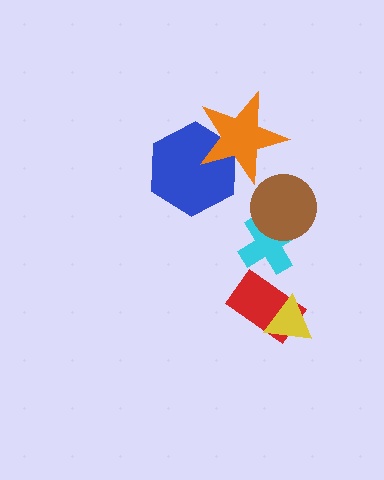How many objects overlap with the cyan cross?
1 object overlaps with the cyan cross.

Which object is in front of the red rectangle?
The yellow triangle is in front of the red rectangle.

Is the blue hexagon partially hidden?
Yes, it is partially covered by another shape.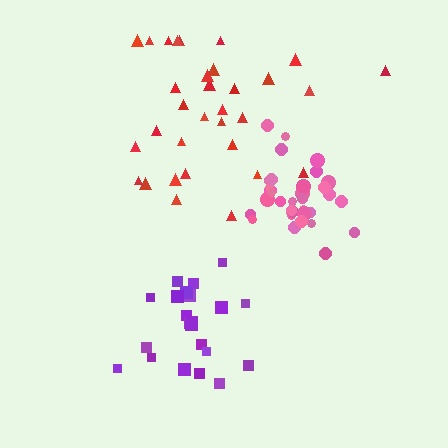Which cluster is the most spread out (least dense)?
Red.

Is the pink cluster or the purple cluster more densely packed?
Pink.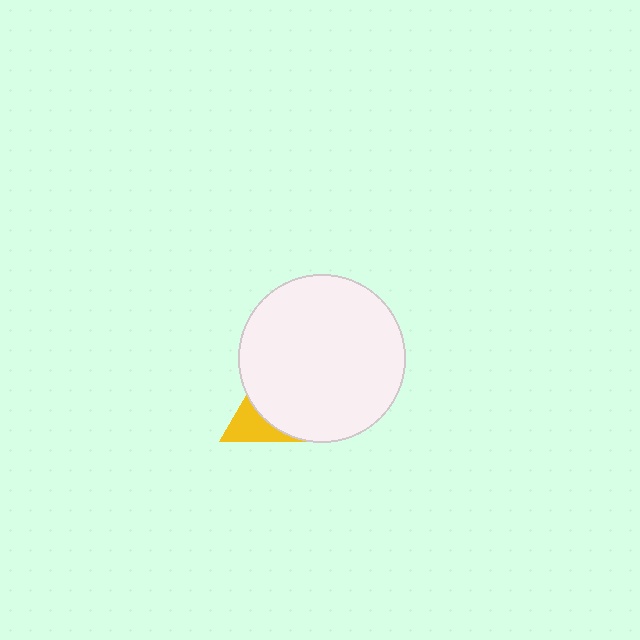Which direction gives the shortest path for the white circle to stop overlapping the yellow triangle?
Moving toward the upper-right gives the shortest separation.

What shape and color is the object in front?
The object in front is a white circle.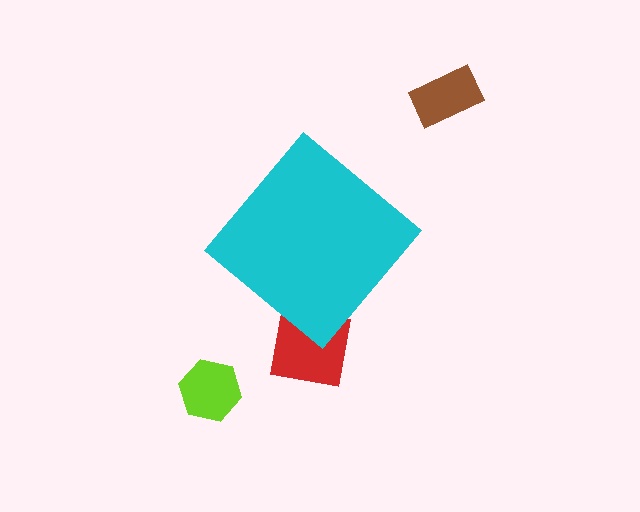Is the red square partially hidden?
Yes, the red square is partially hidden behind the cyan diamond.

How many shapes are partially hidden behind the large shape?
1 shape is partially hidden.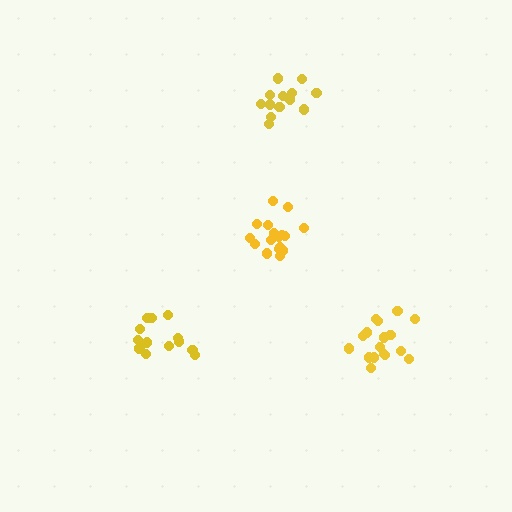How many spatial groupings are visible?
There are 4 spatial groupings.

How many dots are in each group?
Group 1: 17 dots, Group 2: 18 dots, Group 3: 13 dots, Group 4: 14 dots (62 total).